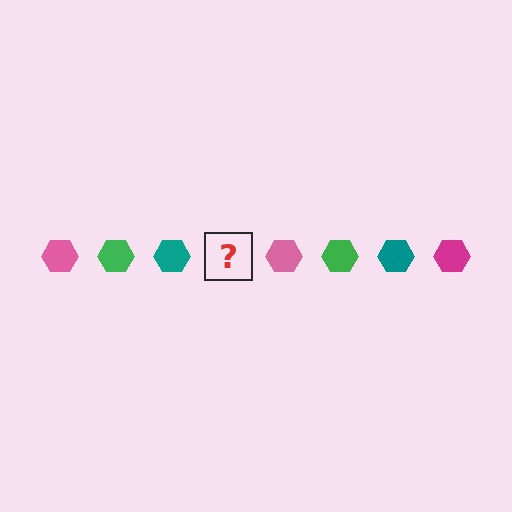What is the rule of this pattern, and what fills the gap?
The rule is that the pattern cycles through pink, green, teal, magenta hexagons. The gap should be filled with a magenta hexagon.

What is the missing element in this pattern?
The missing element is a magenta hexagon.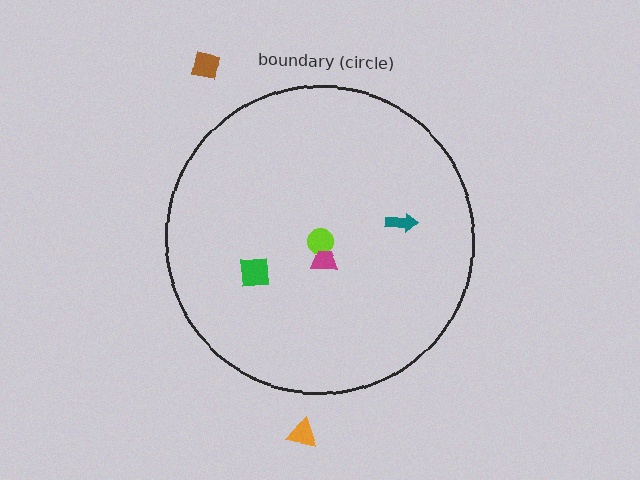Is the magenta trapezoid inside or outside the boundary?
Inside.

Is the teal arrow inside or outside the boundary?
Inside.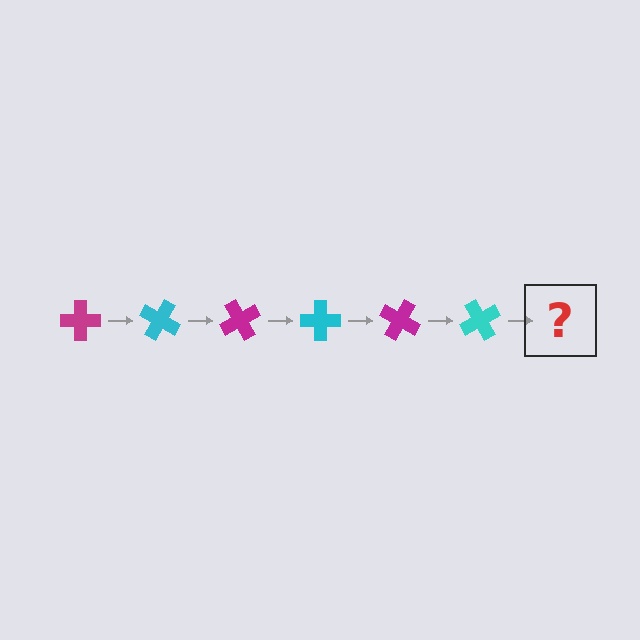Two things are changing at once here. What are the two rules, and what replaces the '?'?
The two rules are that it rotates 30 degrees each step and the color cycles through magenta and cyan. The '?' should be a magenta cross, rotated 180 degrees from the start.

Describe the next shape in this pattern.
It should be a magenta cross, rotated 180 degrees from the start.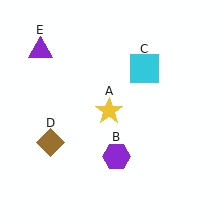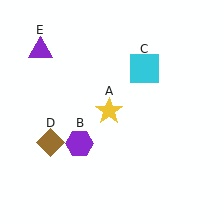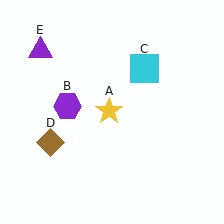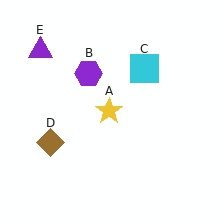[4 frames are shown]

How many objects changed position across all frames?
1 object changed position: purple hexagon (object B).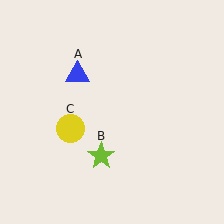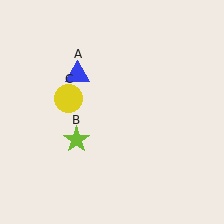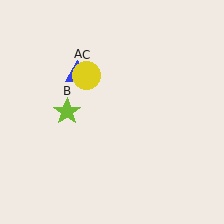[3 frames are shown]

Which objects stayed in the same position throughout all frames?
Blue triangle (object A) remained stationary.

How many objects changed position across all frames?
2 objects changed position: lime star (object B), yellow circle (object C).